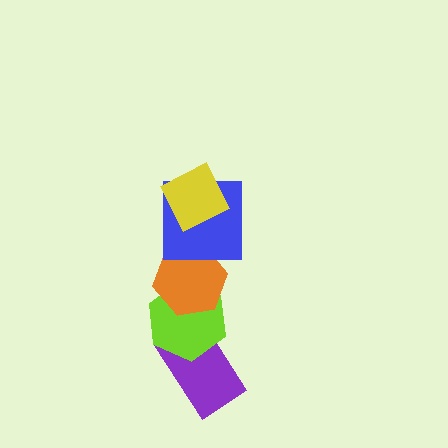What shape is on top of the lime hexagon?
The orange hexagon is on top of the lime hexagon.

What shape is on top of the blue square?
The yellow diamond is on top of the blue square.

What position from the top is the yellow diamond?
The yellow diamond is 1st from the top.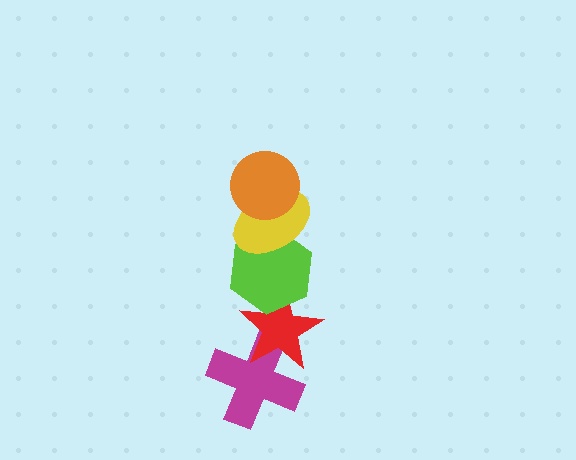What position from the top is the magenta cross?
The magenta cross is 5th from the top.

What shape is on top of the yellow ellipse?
The orange circle is on top of the yellow ellipse.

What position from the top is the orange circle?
The orange circle is 1st from the top.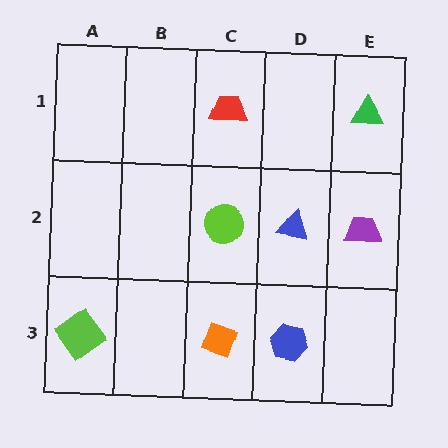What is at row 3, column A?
A lime diamond.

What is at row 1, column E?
A green triangle.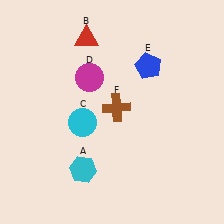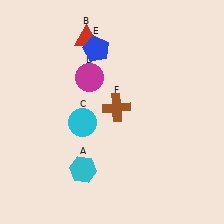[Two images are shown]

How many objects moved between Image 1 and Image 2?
1 object moved between the two images.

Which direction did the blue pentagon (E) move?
The blue pentagon (E) moved left.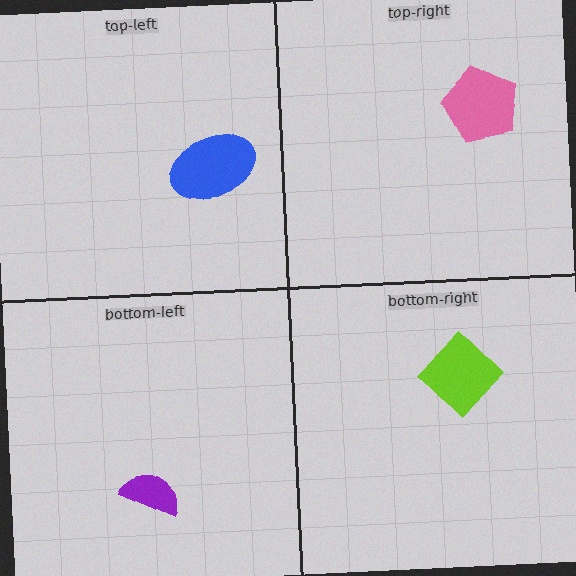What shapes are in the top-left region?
The blue ellipse.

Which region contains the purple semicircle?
The bottom-left region.